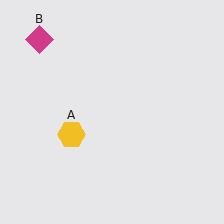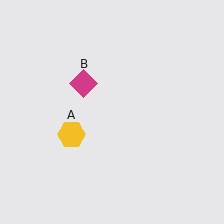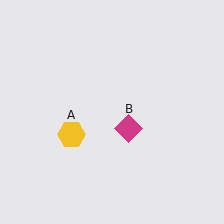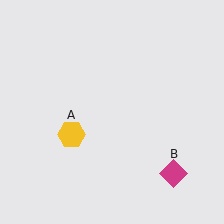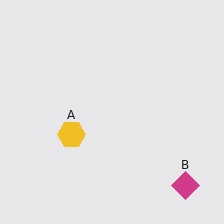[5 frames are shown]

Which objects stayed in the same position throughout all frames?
Yellow hexagon (object A) remained stationary.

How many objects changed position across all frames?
1 object changed position: magenta diamond (object B).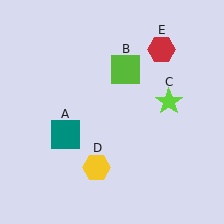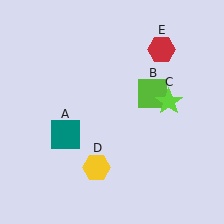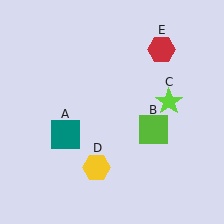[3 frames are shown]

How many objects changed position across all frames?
1 object changed position: lime square (object B).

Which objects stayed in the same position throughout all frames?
Teal square (object A) and lime star (object C) and yellow hexagon (object D) and red hexagon (object E) remained stationary.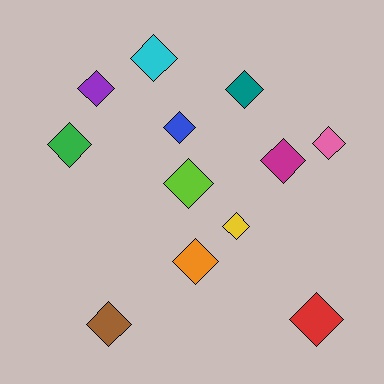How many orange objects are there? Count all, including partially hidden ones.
There is 1 orange object.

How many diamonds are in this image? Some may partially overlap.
There are 12 diamonds.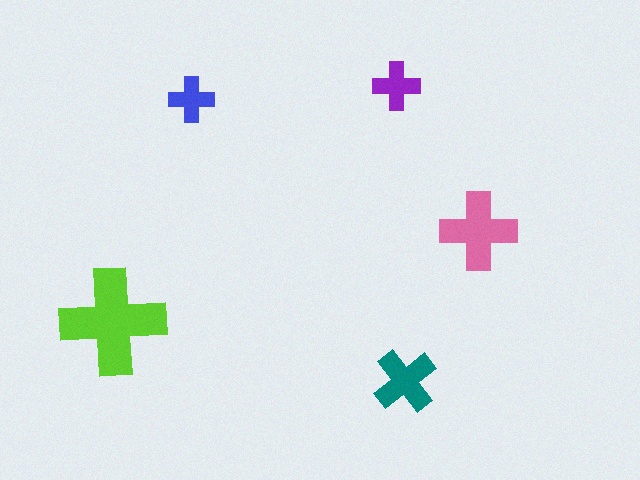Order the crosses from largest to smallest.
the lime one, the pink one, the teal one, the purple one, the blue one.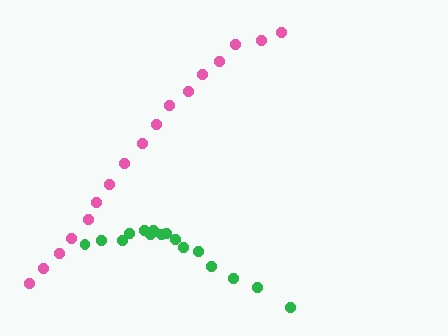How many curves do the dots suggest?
There are 2 distinct paths.